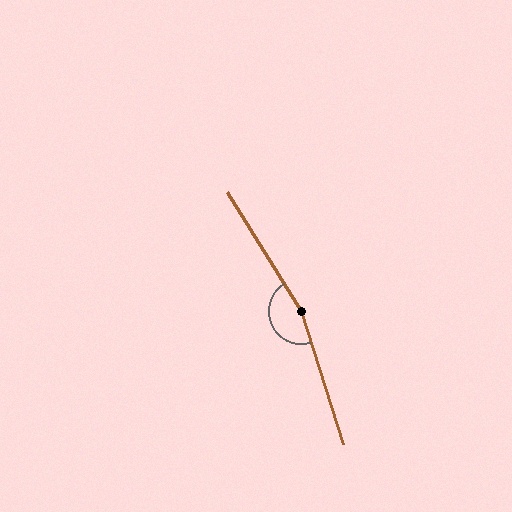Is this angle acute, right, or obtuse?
It is obtuse.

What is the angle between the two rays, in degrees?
Approximately 166 degrees.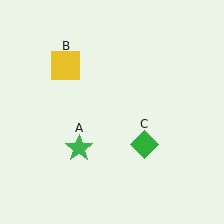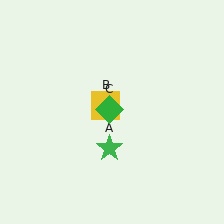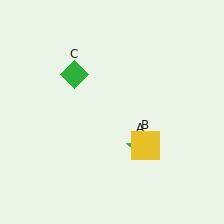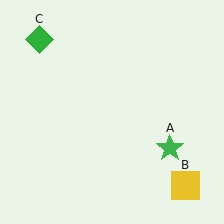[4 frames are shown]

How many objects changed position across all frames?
3 objects changed position: green star (object A), yellow square (object B), green diamond (object C).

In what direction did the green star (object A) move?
The green star (object A) moved right.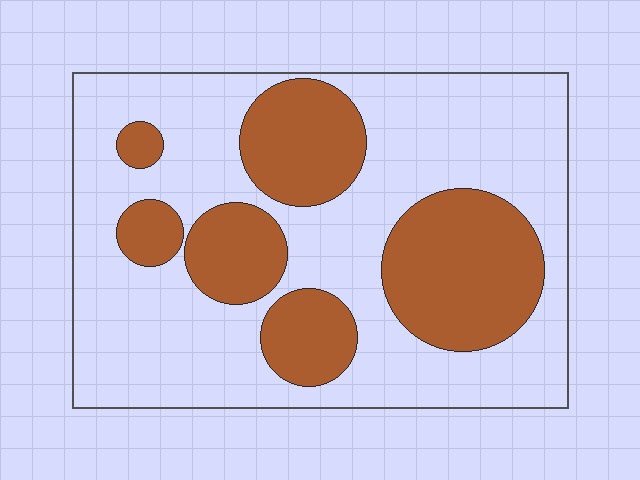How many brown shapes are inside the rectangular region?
6.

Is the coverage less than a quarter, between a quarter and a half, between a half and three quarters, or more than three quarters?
Between a quarter and a half.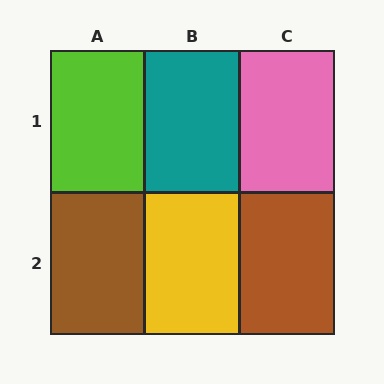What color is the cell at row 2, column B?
Yellow.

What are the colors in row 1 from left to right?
Lime, teal, pink.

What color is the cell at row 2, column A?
Brown.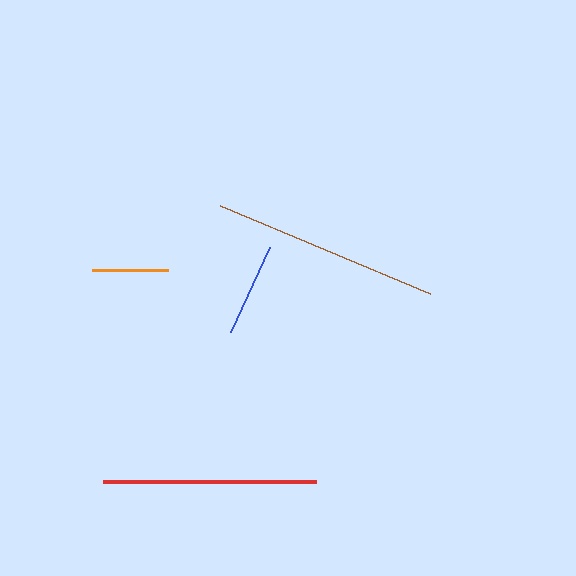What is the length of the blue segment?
The blue segment is approximately 93 pixels long.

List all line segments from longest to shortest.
From longest to shortest: brown, red, blue, orange.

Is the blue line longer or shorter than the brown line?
The brown line is longer than the blue line.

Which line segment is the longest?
The brown line is the longest at approximately 228 pixels.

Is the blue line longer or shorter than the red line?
The red line is longer than the blue line.